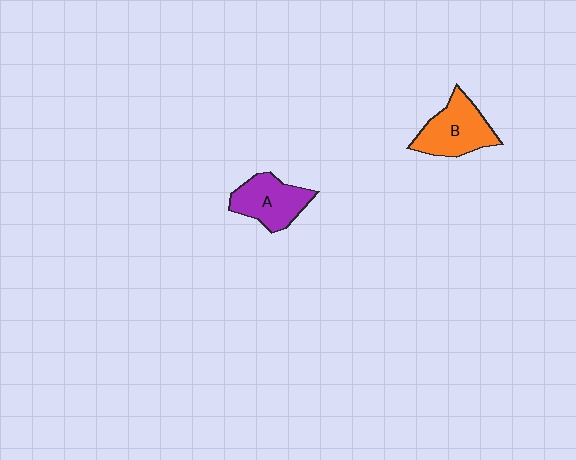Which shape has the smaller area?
Shape A (purple).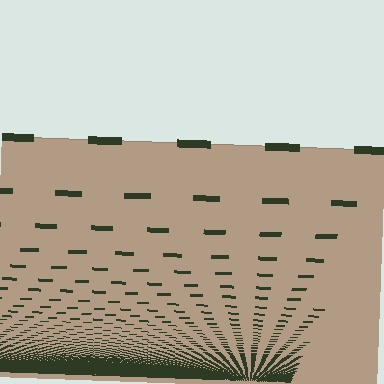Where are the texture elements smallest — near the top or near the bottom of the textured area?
Near the bottom.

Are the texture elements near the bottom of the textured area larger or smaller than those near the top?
Smaller. The gradient is inverted — elements near the bottom are smaller and denser.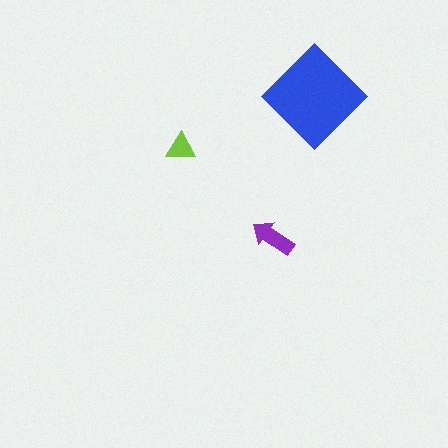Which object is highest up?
The blue diamond is topmost.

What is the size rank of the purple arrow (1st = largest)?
2nd.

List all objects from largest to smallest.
The blue diamond, the purple arrow, the lime triangle.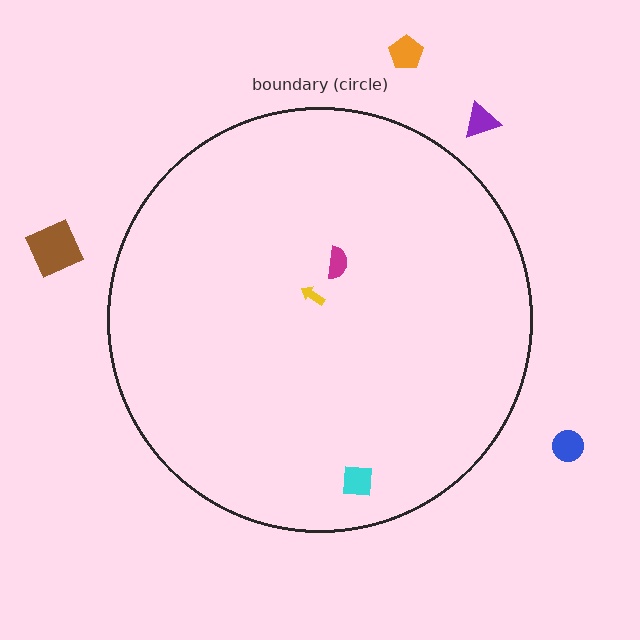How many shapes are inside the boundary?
3 inside, 4 outside.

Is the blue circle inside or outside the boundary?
Outside.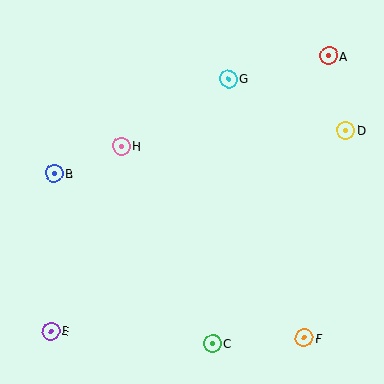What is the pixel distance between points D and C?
The distance between D and C is 251 pixels.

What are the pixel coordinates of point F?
Point F is at (304, 338).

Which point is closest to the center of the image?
Point H at (121, 146) is closest to the center.